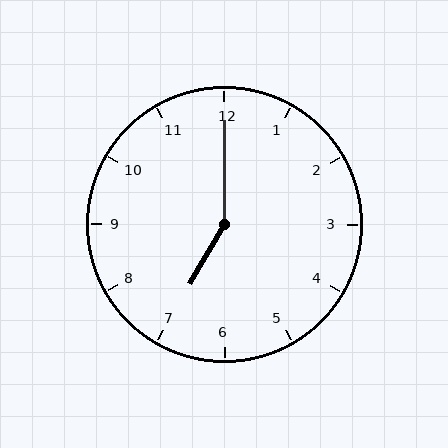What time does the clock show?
7:00.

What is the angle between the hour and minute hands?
Approximately 150 degrees.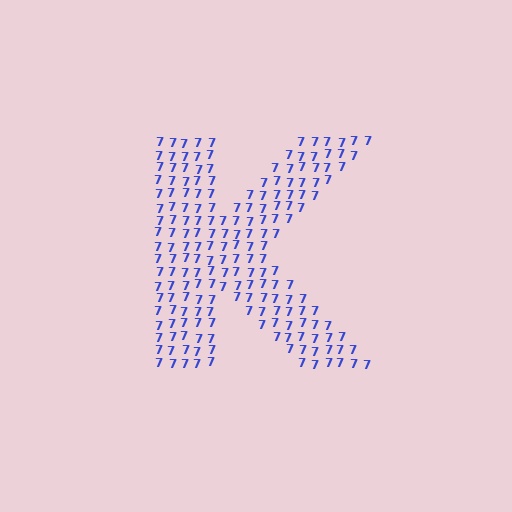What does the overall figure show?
The overall figure shows the letter K.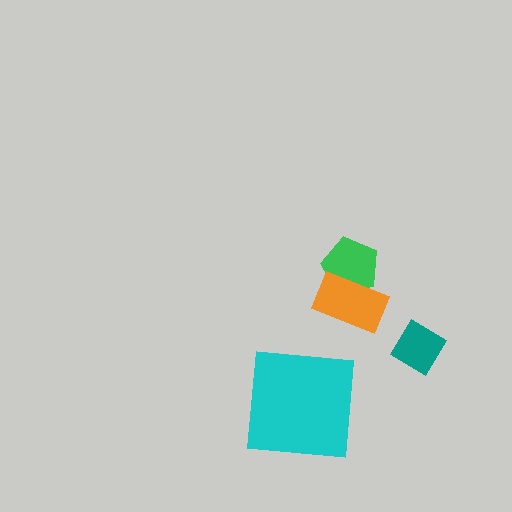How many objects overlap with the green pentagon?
1 object overlaps with the green pentagon.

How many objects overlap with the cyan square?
0 objects overlap with the cyan square.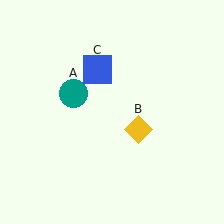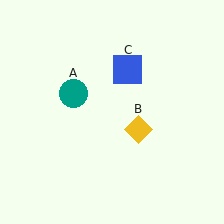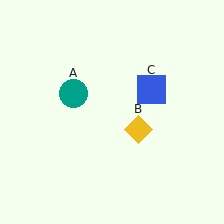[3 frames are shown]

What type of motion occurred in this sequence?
The blue square (object C) rotated clockwise around the center of the scene.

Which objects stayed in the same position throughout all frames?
Teal circle (object A) and yellow diamond (object B) remained stationary.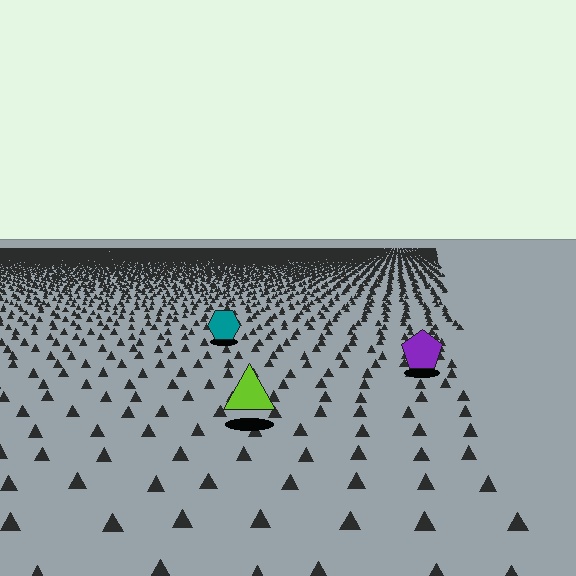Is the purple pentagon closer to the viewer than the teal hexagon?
Yes. The purple pentagon is closer — you can tell from the texture gradient: the ground texture is coarser near it.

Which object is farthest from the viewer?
The teal hexagon is farthest from the viewer. It appears smaller and the ground texture around it is denser.